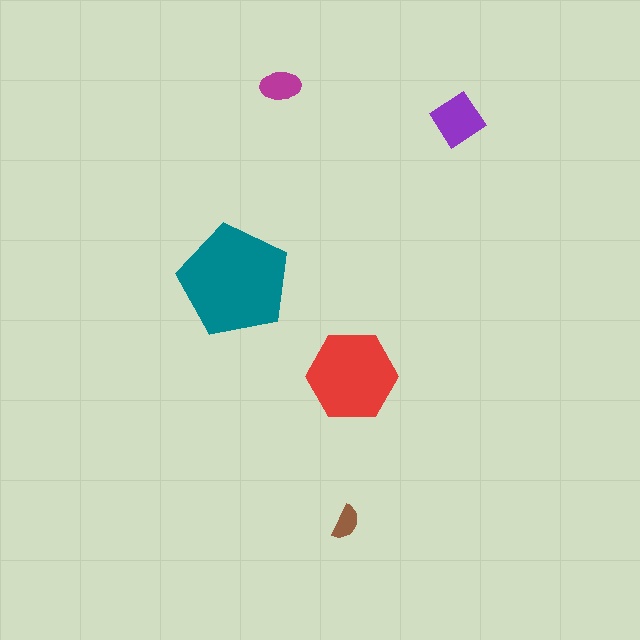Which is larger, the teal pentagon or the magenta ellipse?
The teal pentagon.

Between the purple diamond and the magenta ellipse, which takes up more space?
The purple diamond.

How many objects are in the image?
There are 5 objects in the image.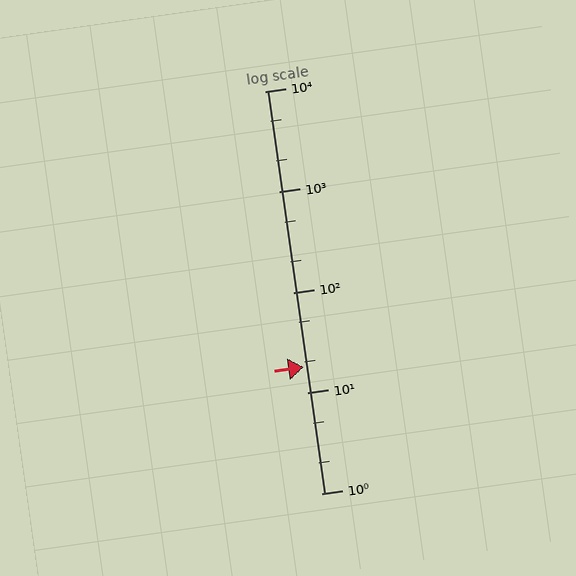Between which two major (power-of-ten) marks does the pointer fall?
The pointer is between 10 and 100.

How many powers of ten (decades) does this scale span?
The scale spans 4 decades, from 1 to 10000.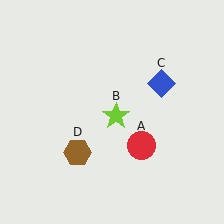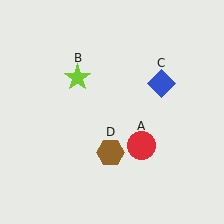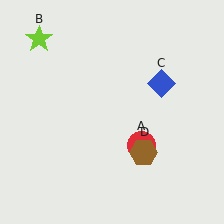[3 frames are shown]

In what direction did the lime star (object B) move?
The lime star (object B) moved up and to the left.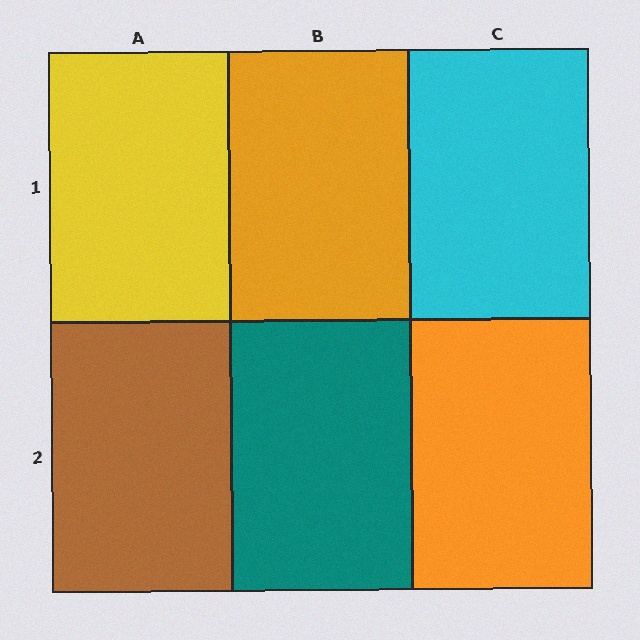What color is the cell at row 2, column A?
Brown.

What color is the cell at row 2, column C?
Orange.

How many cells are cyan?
1 cell is cyan.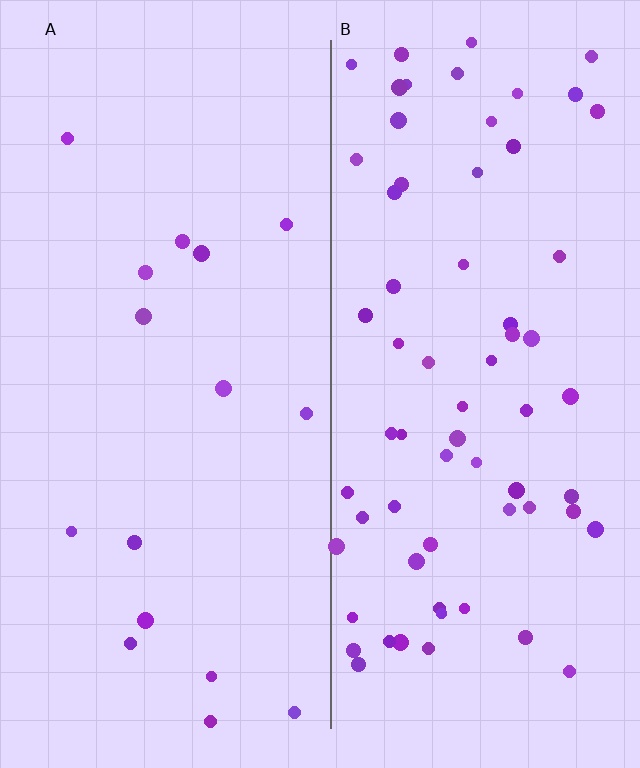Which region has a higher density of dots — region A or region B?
B (the right).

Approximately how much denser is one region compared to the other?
Approximately 4.2× — region B over region A.